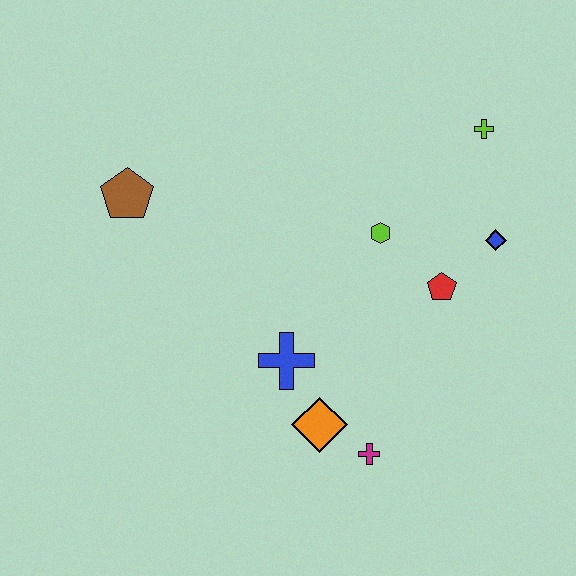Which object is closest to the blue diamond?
The red pentagon is closest to the blue diamond.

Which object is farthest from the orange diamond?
The lime cross is farthest from the orange diamond.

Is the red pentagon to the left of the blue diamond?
Yes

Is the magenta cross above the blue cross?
No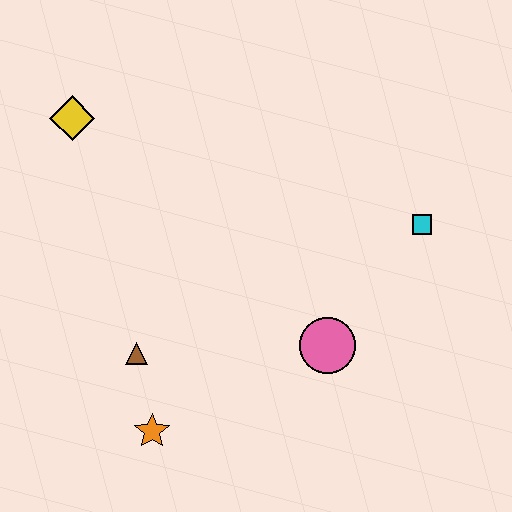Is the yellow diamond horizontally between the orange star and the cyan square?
No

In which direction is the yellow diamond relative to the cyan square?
The yellow diamond is to the left of the cyan square.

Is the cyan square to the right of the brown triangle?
Yes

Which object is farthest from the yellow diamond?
The cyan square is farthest from the yellow diamond.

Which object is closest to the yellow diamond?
The brown triangle is closest to the yellow diamond.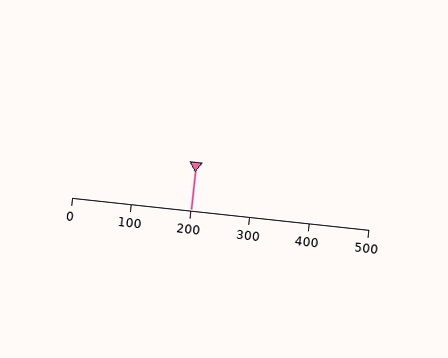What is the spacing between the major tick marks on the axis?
The major ticks are spaced 100 apart.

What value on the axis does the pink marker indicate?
The marker indicates approximately 200.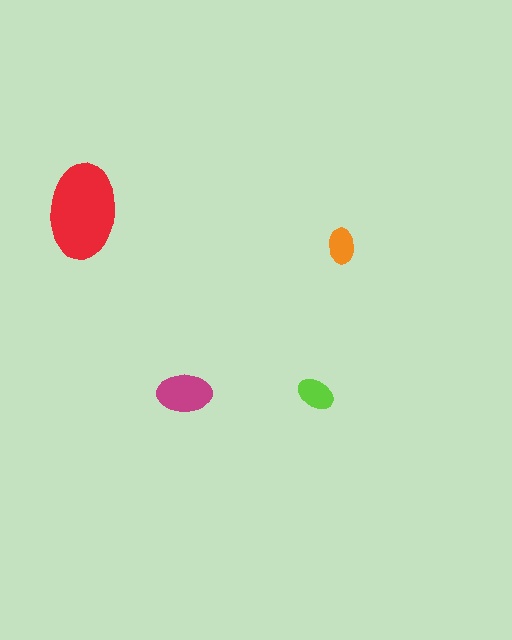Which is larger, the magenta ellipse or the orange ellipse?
The magenta one.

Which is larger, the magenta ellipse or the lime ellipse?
The magenta one.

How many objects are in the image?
There are 4 objects in the image.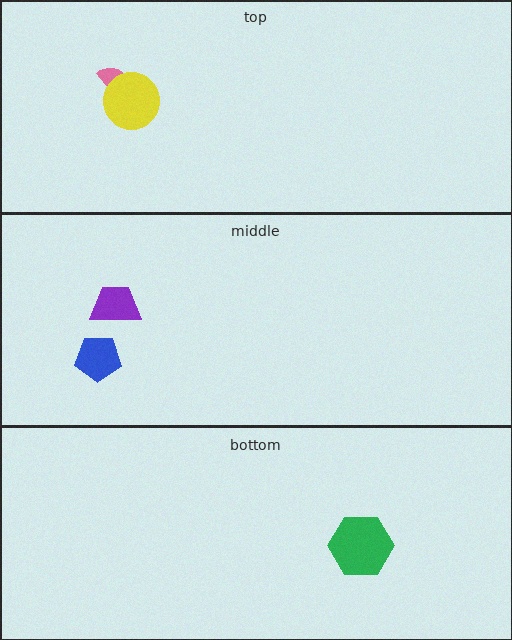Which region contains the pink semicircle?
The top region.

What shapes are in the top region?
The pink semicircle, the yellow circle.